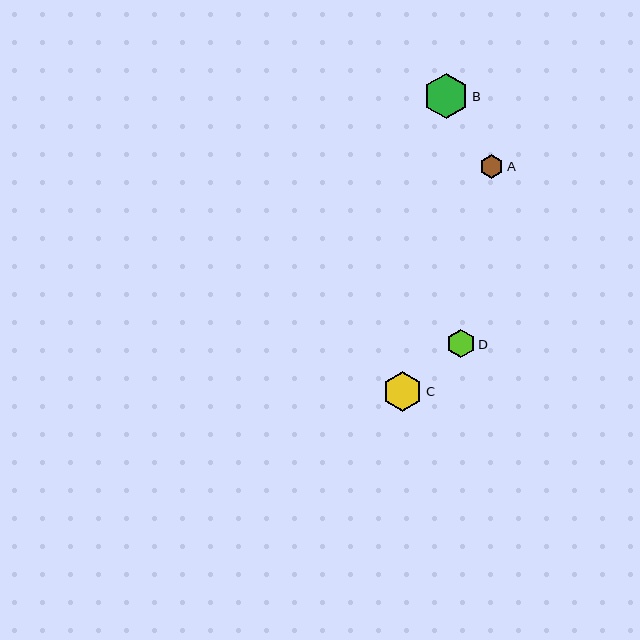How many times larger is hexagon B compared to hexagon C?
Hexagon B is approximately 1.2 times the size of hexagon C.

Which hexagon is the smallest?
Hexagon A is the smallest with a size of approximately 24 pixels.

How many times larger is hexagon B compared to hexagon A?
Hexagon B is approximately 1.9 times the size of hexagon A.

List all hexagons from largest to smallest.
From largest to smallest: B, C, D, A.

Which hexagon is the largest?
Hexagon B is the largest with a size of approximately 46 pixels.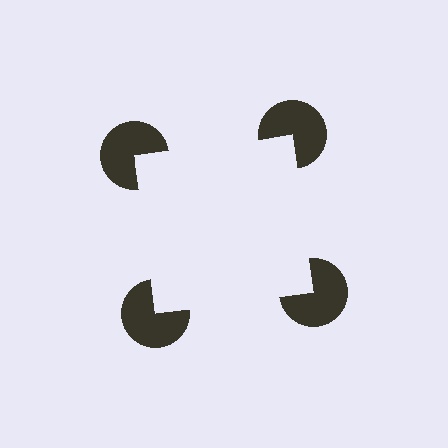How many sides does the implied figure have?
4 sides.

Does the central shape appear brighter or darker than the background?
It typically appears slightly brighter than the background, even though no actual brightness change is drawn.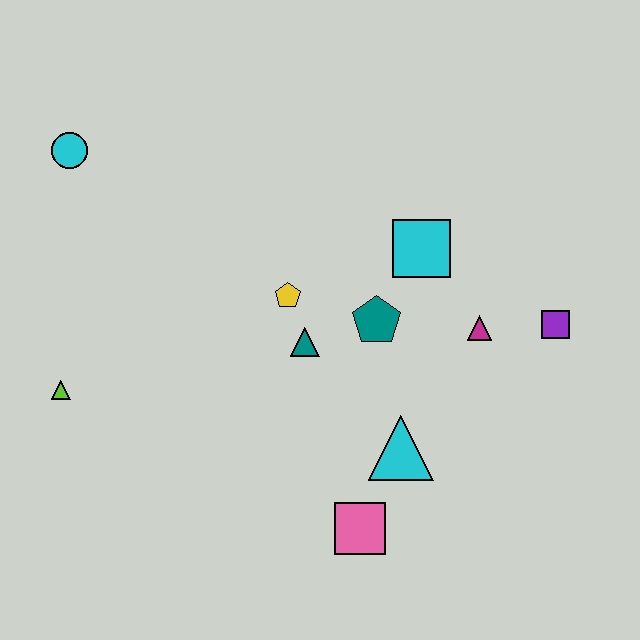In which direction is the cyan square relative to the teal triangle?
The cyan square is to the right of the teal triangle.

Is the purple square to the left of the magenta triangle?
No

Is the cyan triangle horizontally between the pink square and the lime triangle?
No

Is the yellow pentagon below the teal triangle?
No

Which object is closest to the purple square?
The magenta triangle is closest to the purple square.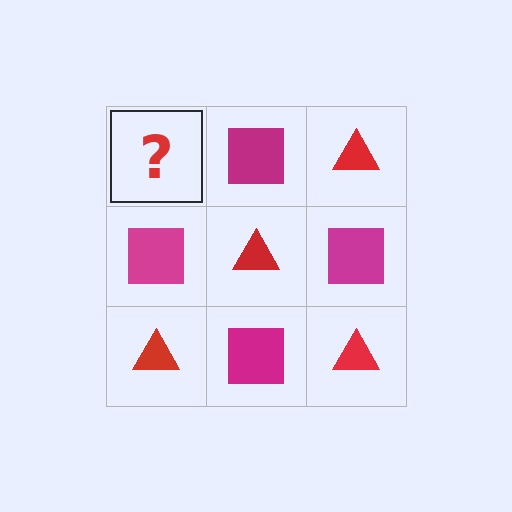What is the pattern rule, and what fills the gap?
The rule is that it alternates red triangle and magenta square in a checkerboard pattern. The gap should be filled with a red triangle.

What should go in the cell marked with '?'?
The missing cell should contain a red triangle.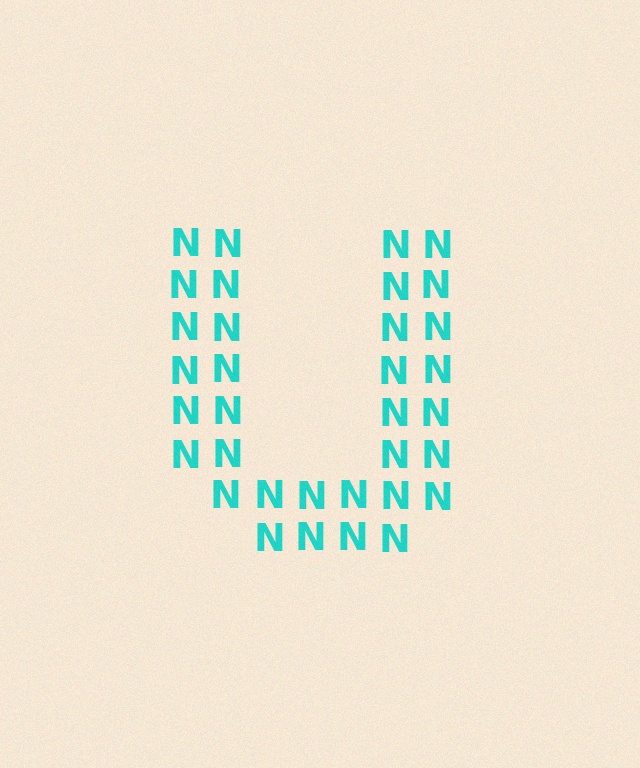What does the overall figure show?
The overall figure shows the letter U.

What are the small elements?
The small elements are letter N's.